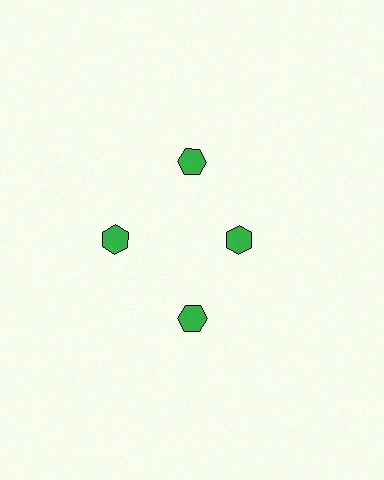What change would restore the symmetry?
The symmetry would be restored by moving it outward, back onto the ring so that all 4 hexagons sit at equal angles and equal distance from the center.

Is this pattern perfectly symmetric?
No. The 4 green hexagons are arranged in a ring, but one element near the 3 o'clock position is pulled inward toward the center, breaking the 4-fold rotational symmetry.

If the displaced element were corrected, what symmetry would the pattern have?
It would have 4-fold rotational symmetry — the pattern would map onto itself every 90 degrees.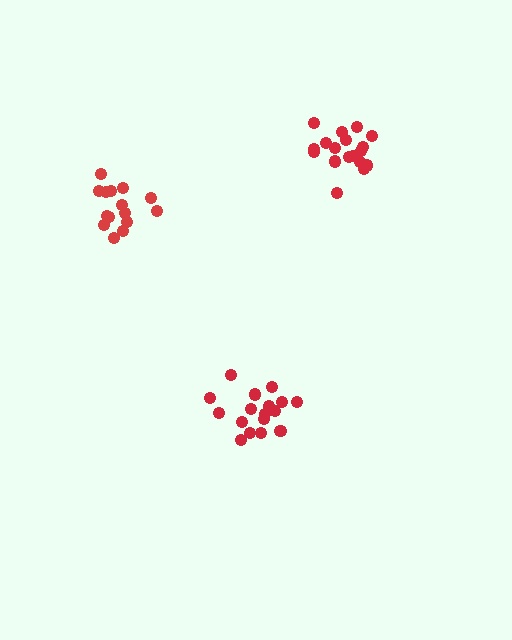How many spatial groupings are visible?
There are 3 spatial groupings.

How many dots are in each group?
Group 1: 15 dots, Group 2: 17 dots, Group 3: 18 dots (50 total).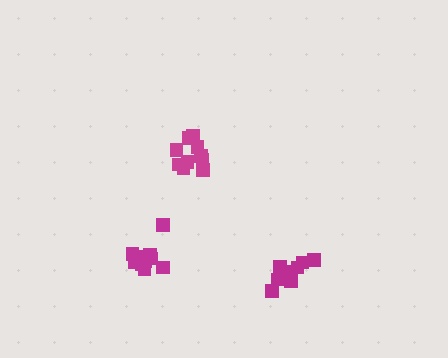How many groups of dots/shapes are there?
There are 3 groups.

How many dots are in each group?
Group 1: 10 dots, Group 2: 9 dots, Group 3: 11 dots (30 total).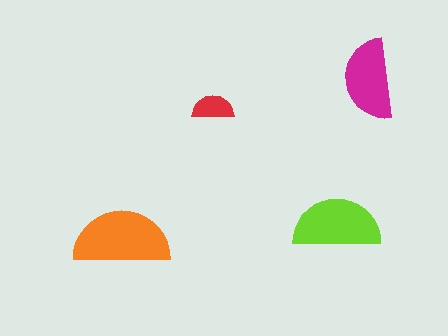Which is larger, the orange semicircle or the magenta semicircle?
The orange one.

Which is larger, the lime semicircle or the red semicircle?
The lime one.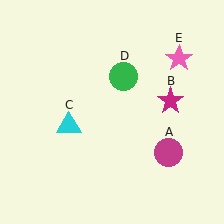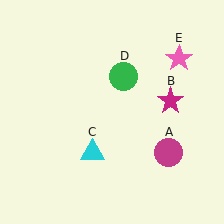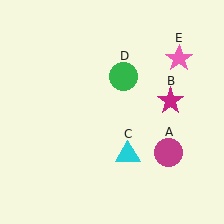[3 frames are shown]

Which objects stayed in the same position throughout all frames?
Magenta circle (object A) and magenta star (object B) and green circle (object D) and pink star (object E) remained stationary.